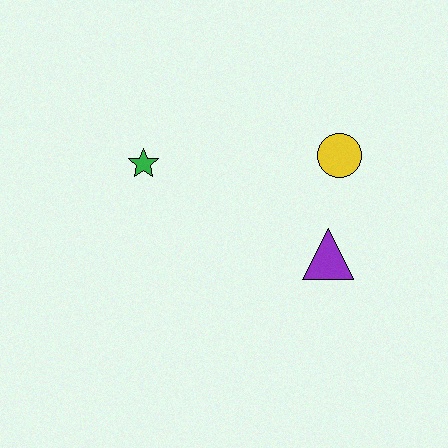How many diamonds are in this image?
There are no diamonds.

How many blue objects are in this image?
There are no blue objects.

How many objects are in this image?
There are 3 objects.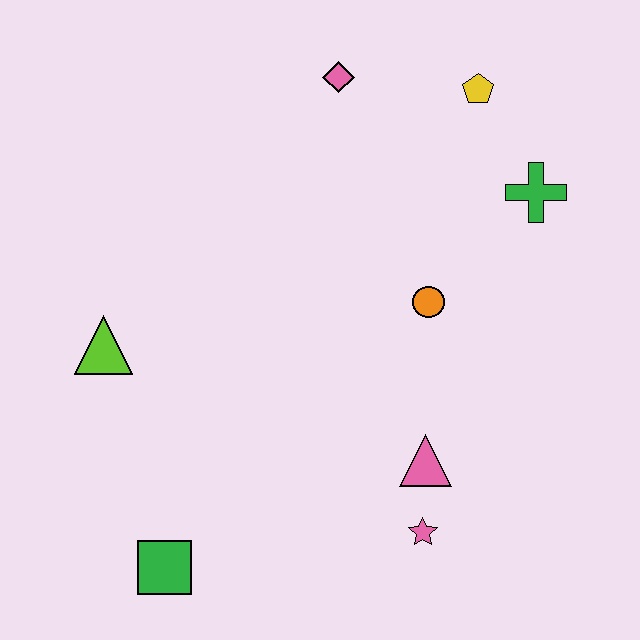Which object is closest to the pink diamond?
The yellow pentagon is closest to the pink diamond.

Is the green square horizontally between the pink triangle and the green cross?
No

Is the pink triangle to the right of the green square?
Yes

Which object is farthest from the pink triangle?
The pink diamond is farthest from the pink triangle.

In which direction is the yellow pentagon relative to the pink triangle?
The yellow pentagon is above the pink triangle.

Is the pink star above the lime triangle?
No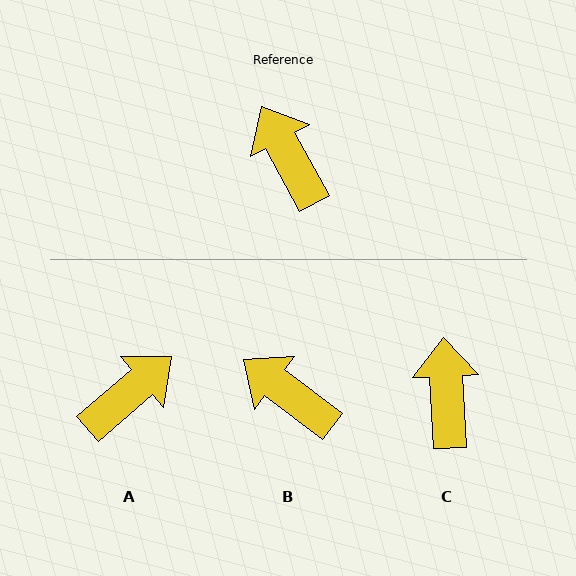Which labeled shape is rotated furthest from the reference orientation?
A, about 78 degrees away.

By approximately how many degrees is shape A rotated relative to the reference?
Approximately 78 degrees clockwise.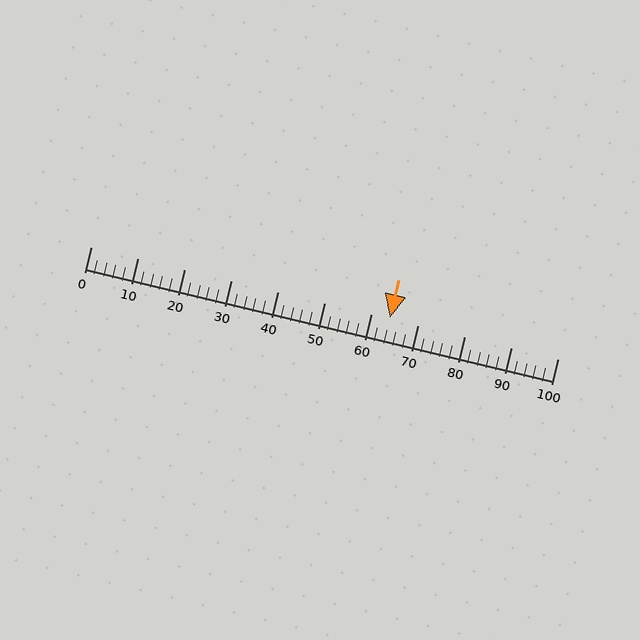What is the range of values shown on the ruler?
The ruler shows values from 0 to 100.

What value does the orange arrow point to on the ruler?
The orange arrow points to approximately 64.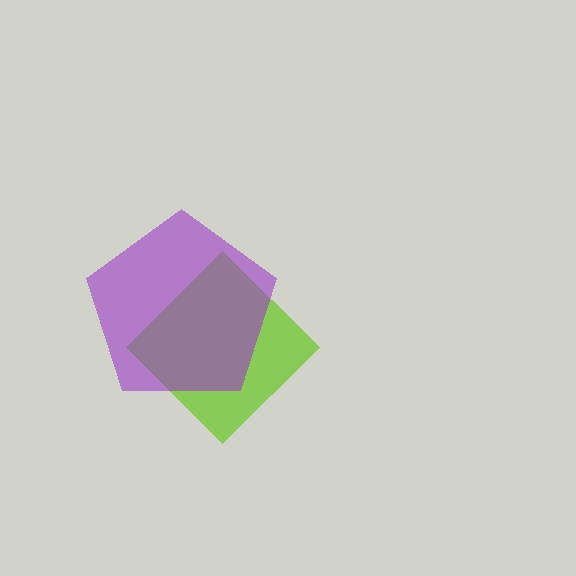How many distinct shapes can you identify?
There are 2 distinct shapes: a lime diamond, a purple pentagon.